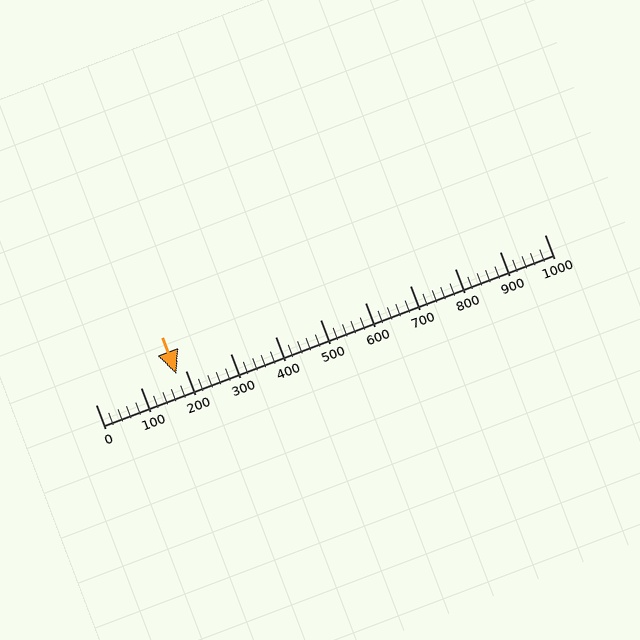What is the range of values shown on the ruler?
The ruler shows values from 0 to 1000.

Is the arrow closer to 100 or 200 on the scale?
The arrow is closer to 200.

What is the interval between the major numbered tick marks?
The major tick marks are spaced 100 units apart.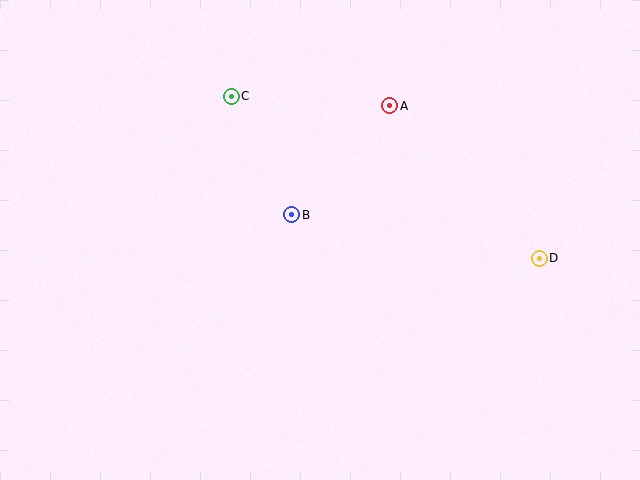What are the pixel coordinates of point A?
Point A is at (390, 106).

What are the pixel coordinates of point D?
Point D is at (539, 258).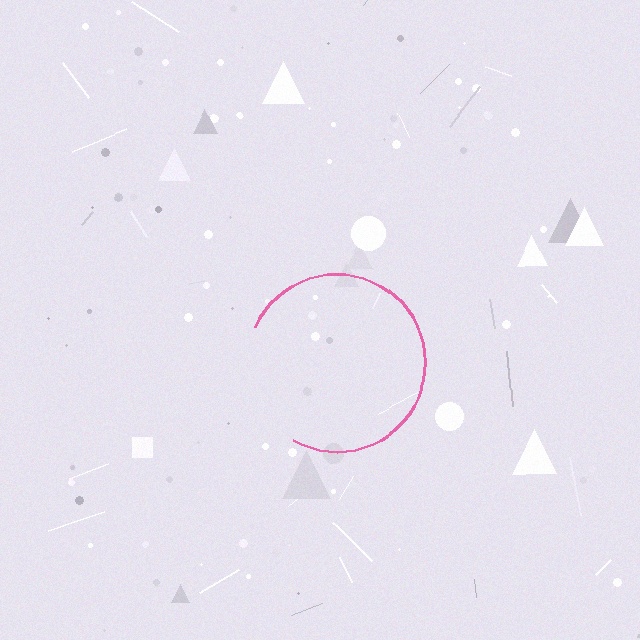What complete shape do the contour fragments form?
The contour fragments form a circle.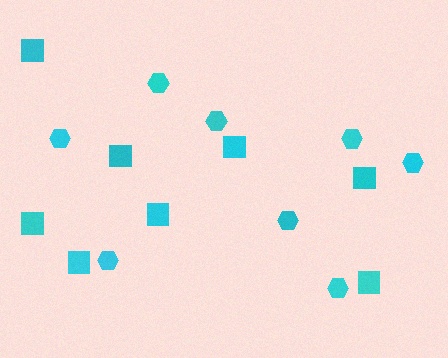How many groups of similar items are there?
There are 2 groups: one group of squares (8) and one group of hexagons (8).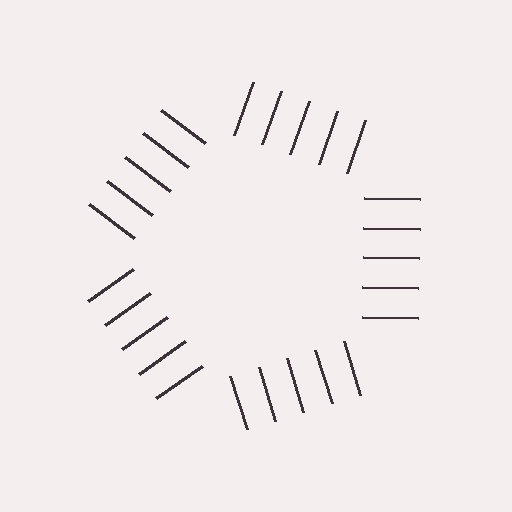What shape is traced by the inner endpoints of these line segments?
An illusory pentagon — the line segments terminate on its edges but no continuous stroke is drawn.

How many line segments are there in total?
25 — 5 along each of the 5 edges.